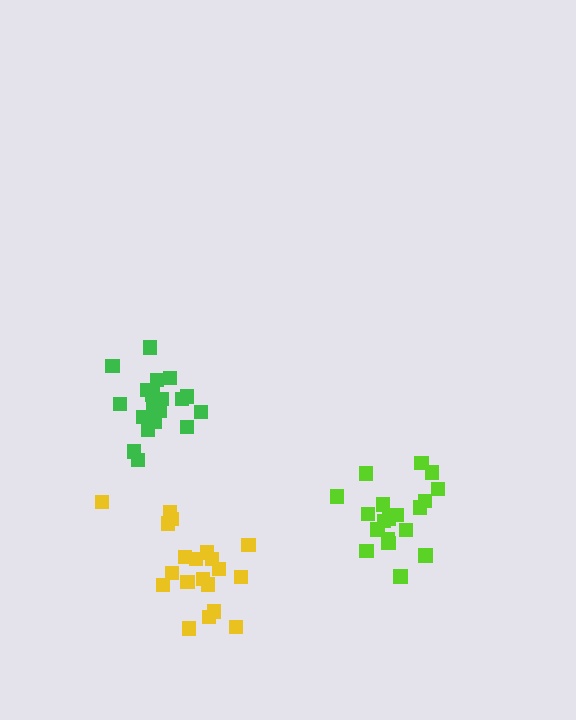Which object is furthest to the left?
The green cluster is leftmost.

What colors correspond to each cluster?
The clusters are colored: lime, yellow, green.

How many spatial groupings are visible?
There are 3 spatial groupings.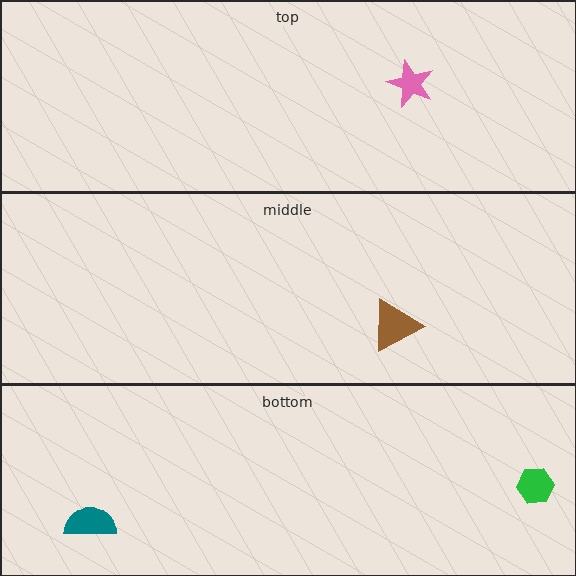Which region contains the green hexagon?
The bottom region.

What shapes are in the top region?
The pink star.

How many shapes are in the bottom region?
2.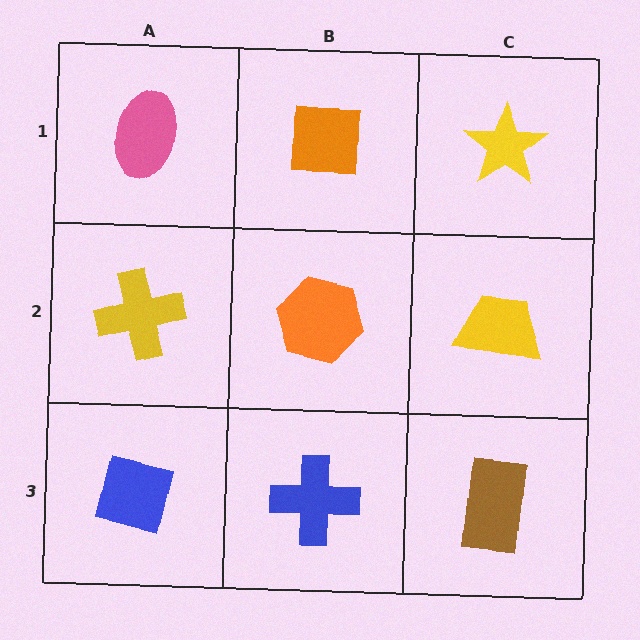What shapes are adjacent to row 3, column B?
An orange hexagon (row 2, column B), a blue square (row 3, column A), a brown rectangle (row 3, column C).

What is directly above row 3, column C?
A yellow trapezoid.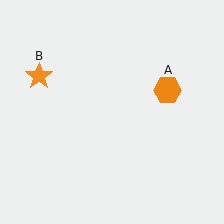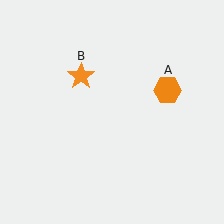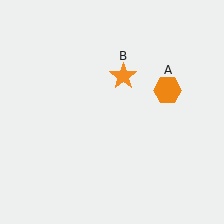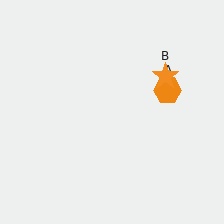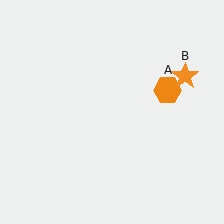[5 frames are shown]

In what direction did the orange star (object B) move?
The orange star (object B) moved right.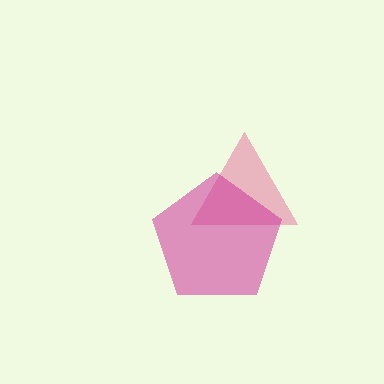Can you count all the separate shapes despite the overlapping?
Yes, there are 2 separate shapes.